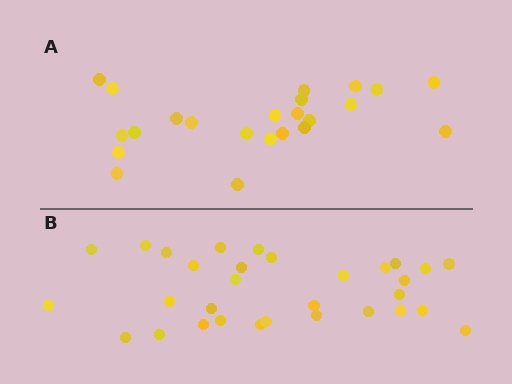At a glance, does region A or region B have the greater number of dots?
Region B (the bottom region) has more dots.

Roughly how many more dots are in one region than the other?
Region B has roughly 8 or so more dots than region A.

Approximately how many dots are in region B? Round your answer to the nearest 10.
About 30 dots. (The exact count is 31, which rounds to 30.)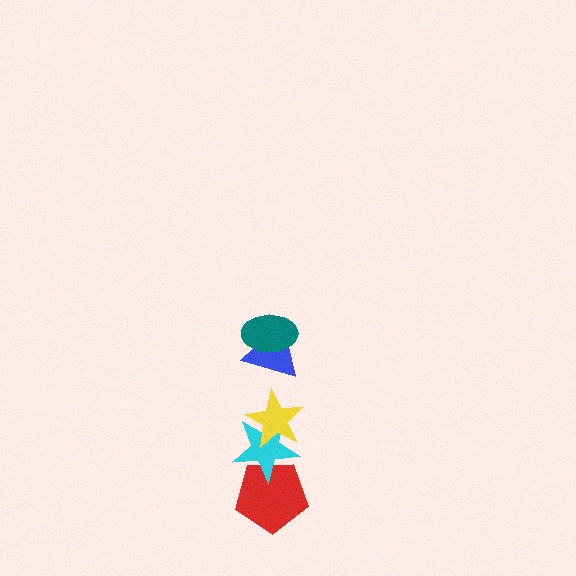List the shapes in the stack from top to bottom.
From top to bottom: the teal ellipse, the blue triangle, the yellow star, the cyan star, the red pentagon.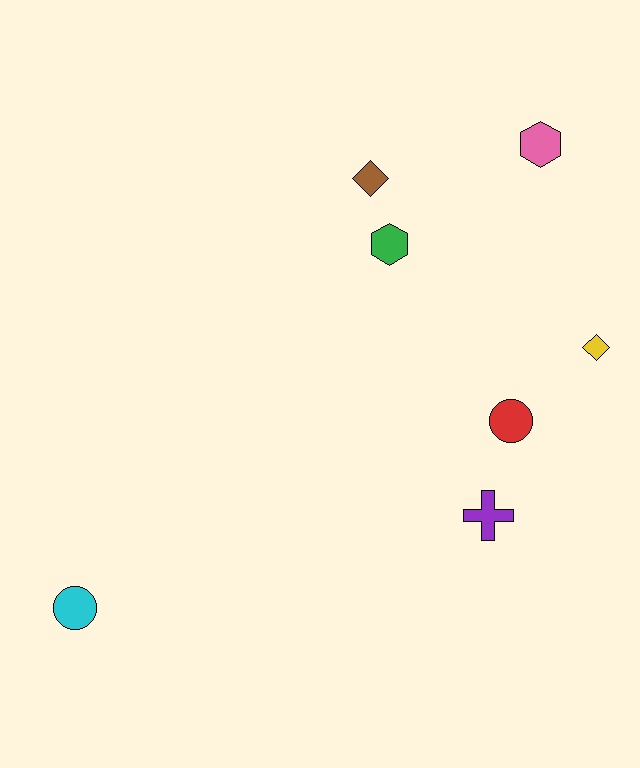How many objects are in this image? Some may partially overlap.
There are 7 objects.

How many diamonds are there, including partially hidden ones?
There are 2 diamonds.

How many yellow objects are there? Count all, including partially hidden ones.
There is 1 yellow object.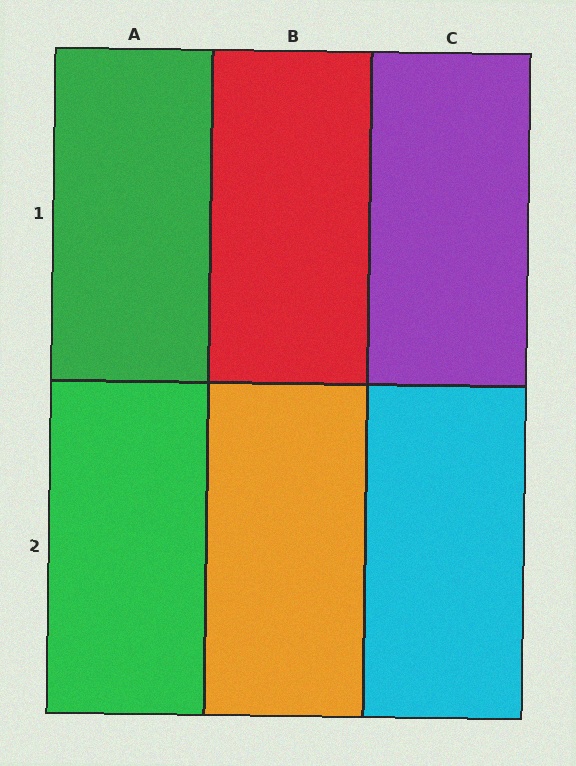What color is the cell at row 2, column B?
Orange.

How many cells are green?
2 cells are green.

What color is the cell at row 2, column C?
Cyan.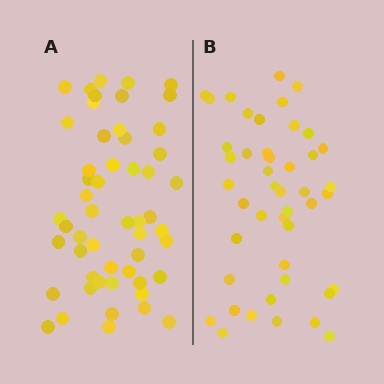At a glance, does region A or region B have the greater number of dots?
Region A (the left region) has more dots.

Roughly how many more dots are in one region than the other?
Region A has roughly 8 or so more dots than region B.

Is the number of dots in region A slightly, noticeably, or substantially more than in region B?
Region A has only slightly more — the two regions are fairly close. The ratio is roughly 1.2 to 1.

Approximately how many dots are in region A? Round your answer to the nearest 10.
About 50 dots. (The exact count is 53, which rounds to 50.)